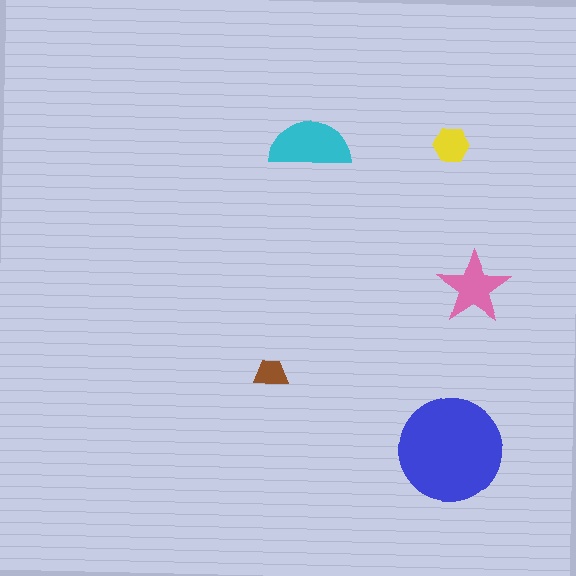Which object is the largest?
The blue circle.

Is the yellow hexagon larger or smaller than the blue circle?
Smaller.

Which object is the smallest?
The brown trapezoid.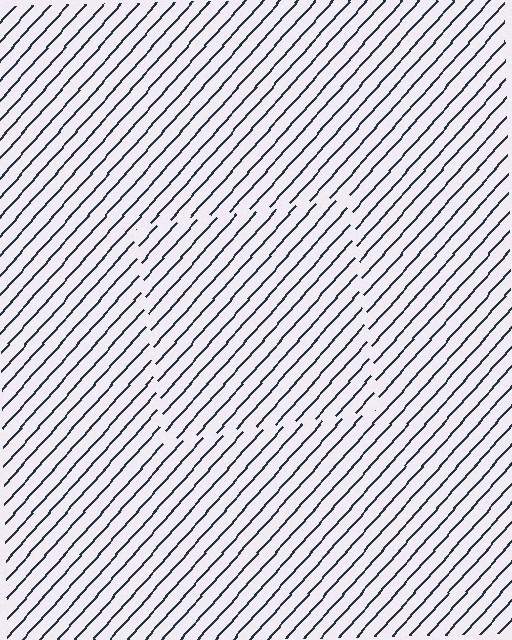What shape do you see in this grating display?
An illusory square. The interior of the shape contains the same grating, shifted by half a period — the contour is defined by the phase discontinuity where line-ends from the inner and outer gratings abut.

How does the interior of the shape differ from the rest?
The interior of the shape contains the same grating, shifted by half a period — the contour is defined by the phase discontinuity where line-ends from the inner and outer gratings abut.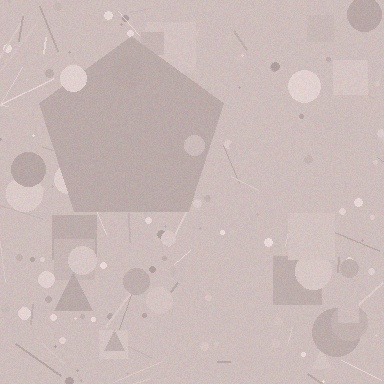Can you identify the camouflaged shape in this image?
The camouflaged shape is a pentagon.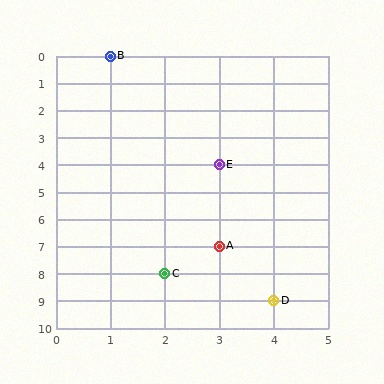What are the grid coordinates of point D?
Point D is at grid coordinates (4, 9).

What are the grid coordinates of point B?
Point B is at grid coordinates (1, 0).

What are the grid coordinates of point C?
Point C is at grid coordinates (2, 8).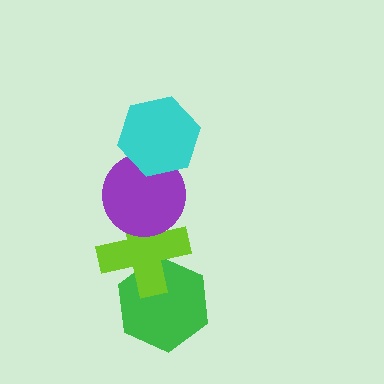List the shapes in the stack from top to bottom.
From top to bottom: the cyan hexagon, the purple circle, the lime cross, the green hexagon.